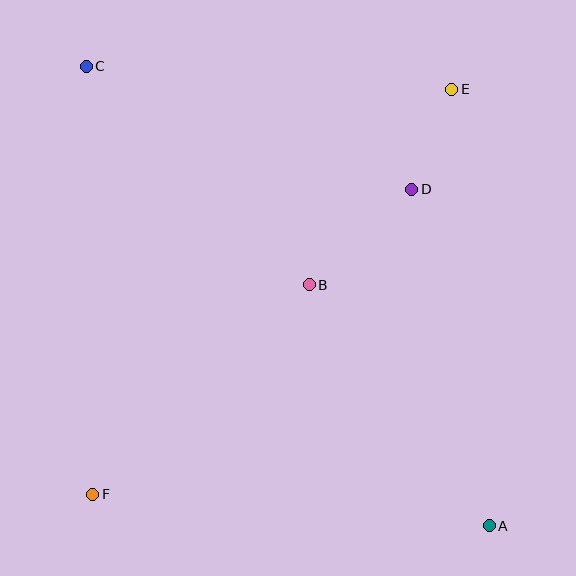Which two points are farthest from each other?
Points A and C are farthest from each other.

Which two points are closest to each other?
Points D and E are closest to each other.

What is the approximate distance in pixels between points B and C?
The distance between B and C is approximately 312 pixels.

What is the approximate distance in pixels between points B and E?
The distance between B and E is approximately 242 pixels.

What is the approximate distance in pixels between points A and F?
The distance between A and F is approximately 398 pixels.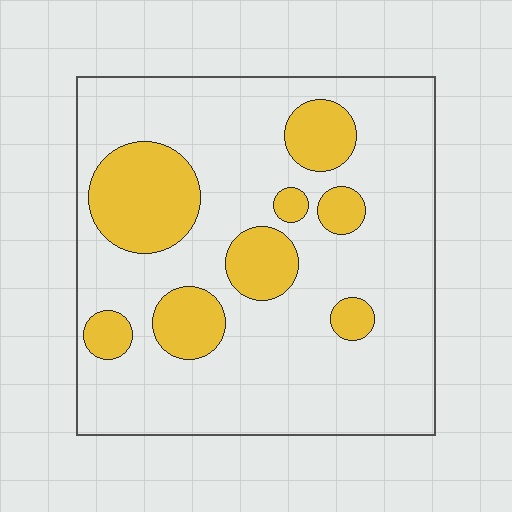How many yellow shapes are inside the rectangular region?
8.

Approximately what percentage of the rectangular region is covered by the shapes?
Approximately 25%.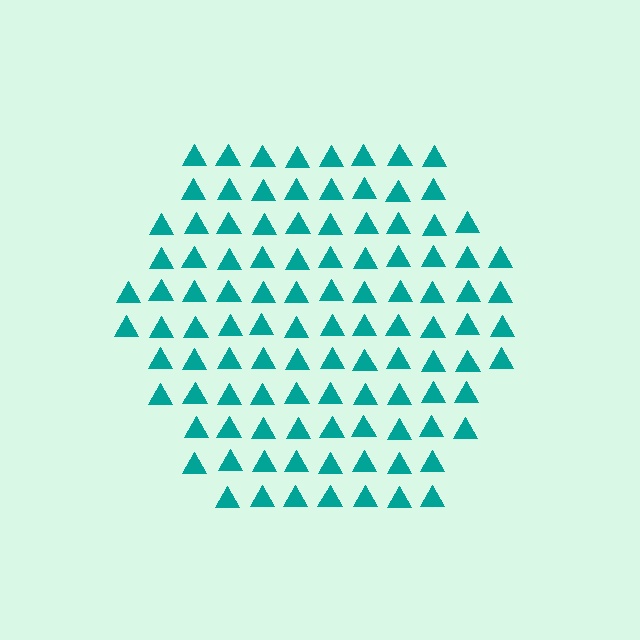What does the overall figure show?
The overall figure shows a hexagon.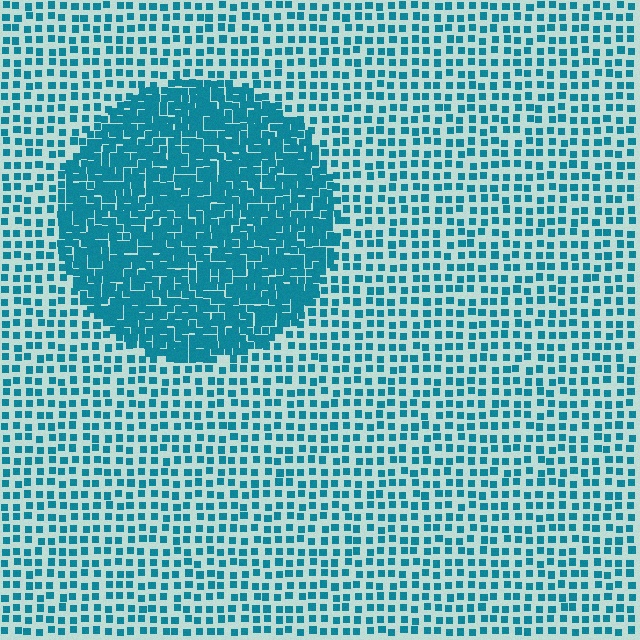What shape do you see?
I see a circle.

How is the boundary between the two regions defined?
The boundary is defined by a change in element density (approximately 2.5x ratio). All elements are the same color, size, and shape.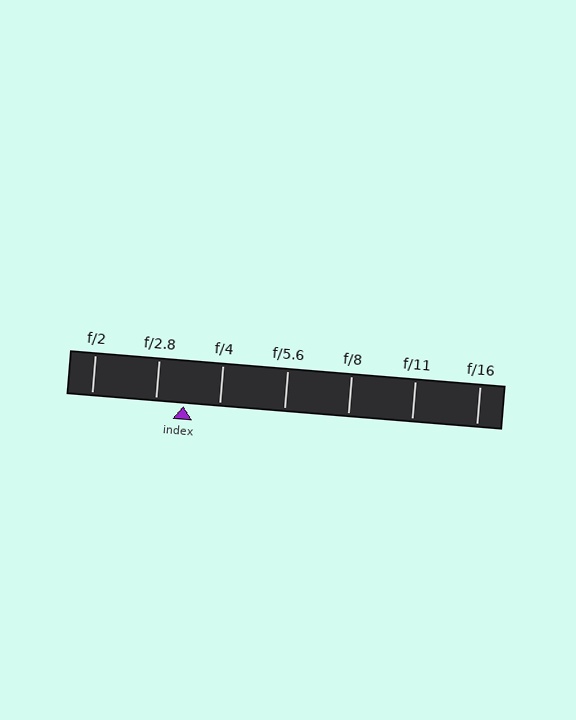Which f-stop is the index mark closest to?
The index mark is closest to f/2.8.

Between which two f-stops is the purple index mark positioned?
The index mark is between f/2.8 and f/4.